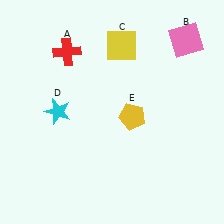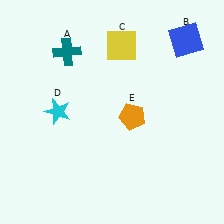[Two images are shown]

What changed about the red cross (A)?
In Image 1, A is red. In Image 2, it changed to teal.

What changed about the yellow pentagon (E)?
In Image 1, E is yellow. In Image 2, it changed to orange.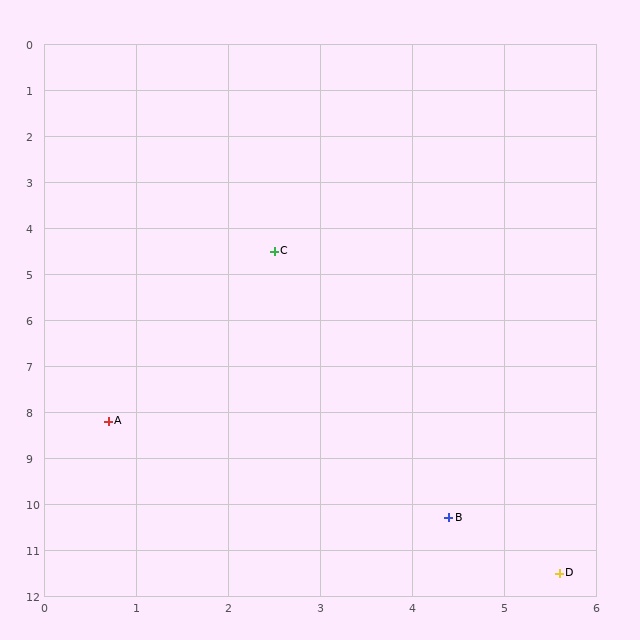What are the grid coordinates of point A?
Point A is at approximately (0.7, 8.2).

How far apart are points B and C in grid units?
Points B and C are about 6.1 grid units apart.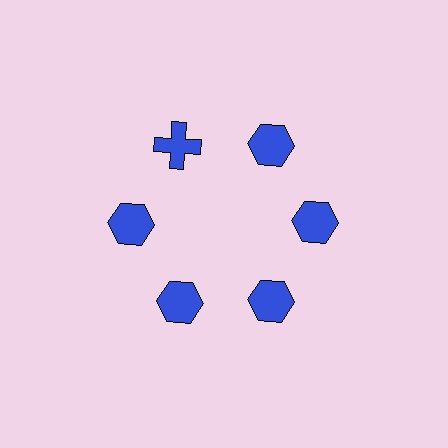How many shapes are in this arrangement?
There are 6 shapes arranged in a ring pattern.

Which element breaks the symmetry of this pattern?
The blue cross at roughly the 11 o'clock position breaks the symmetry. All other shapes are blue hexagons.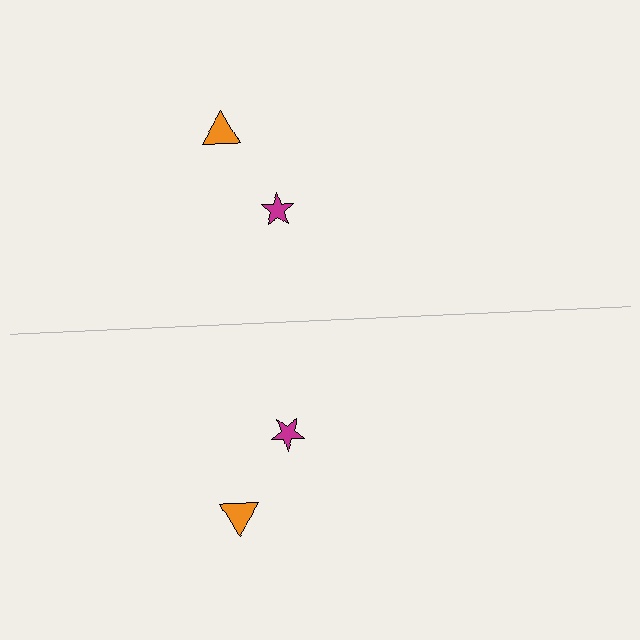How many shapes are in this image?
There are 4 shapes in this image.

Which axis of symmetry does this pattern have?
The pattern has a horizontal axis of symmetry running through the center of the image.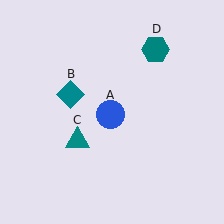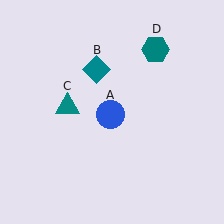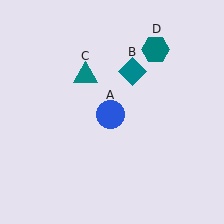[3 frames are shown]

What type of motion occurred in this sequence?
The teal diamond (object B), teal triangle (object C) rotated clockwise around the center of the scene.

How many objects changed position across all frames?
2 objects changed position: teal diamond (object B), teal triangle (object C).